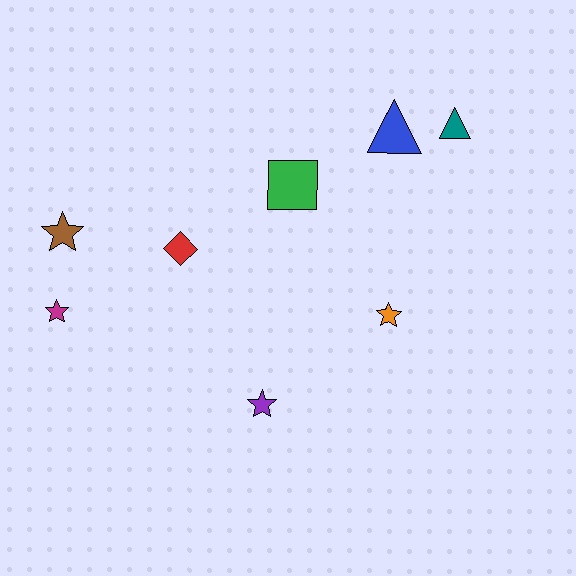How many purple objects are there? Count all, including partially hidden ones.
There is 1 purple object.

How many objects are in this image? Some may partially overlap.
There are 8 objects.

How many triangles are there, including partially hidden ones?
There are 2 triangles.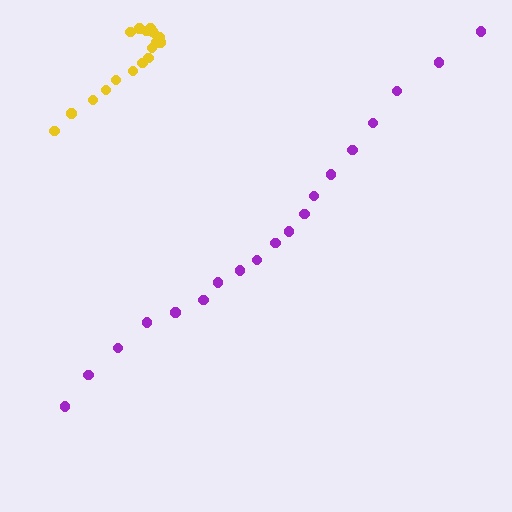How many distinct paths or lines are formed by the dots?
There are 2 distinct paths.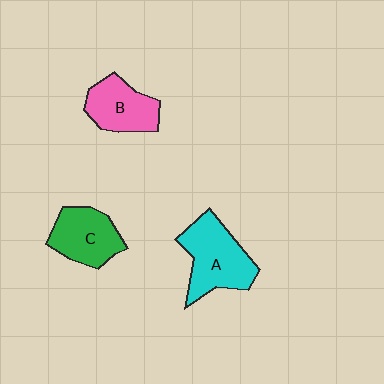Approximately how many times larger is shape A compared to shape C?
Approximately 1.3 times.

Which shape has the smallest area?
Shape B (pink).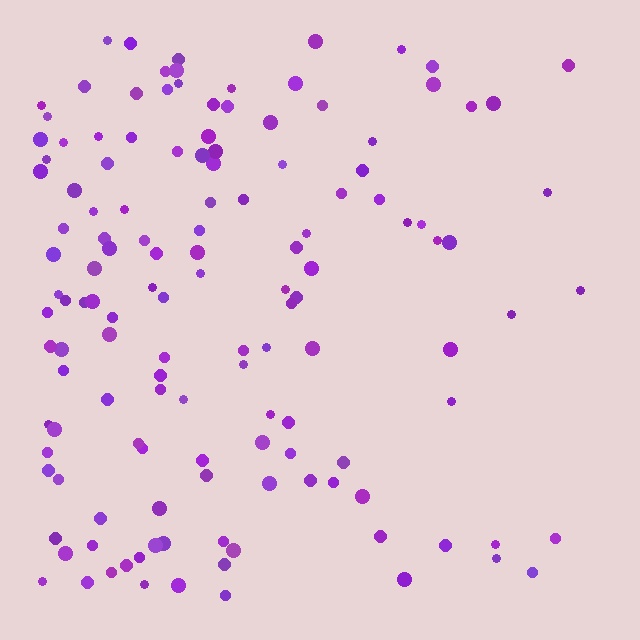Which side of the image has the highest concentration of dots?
The left.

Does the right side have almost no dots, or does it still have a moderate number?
Still a moderate number, just noticeably fewer than the left.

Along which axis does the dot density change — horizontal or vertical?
Horizontal.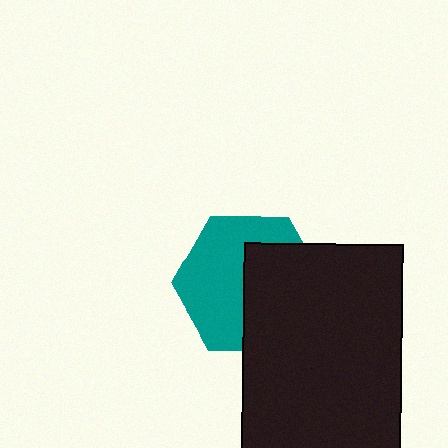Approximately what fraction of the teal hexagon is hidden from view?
Roughly 47% of the teal hexagon is hidden behind the black rectangle.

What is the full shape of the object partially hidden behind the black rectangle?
The partially hidden object is a teal hexagon.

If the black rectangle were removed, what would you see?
You would see the complete teal hexagon.